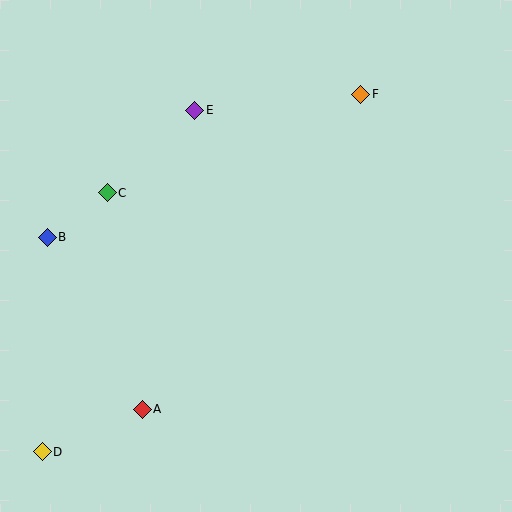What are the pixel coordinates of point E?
Point E is at (195, 110).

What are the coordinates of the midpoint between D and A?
The midpoint between D and A is at (92, 430).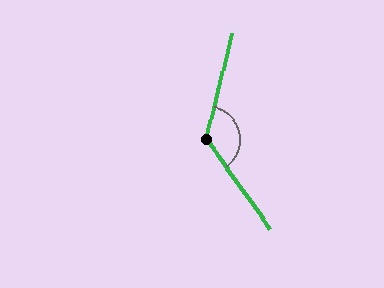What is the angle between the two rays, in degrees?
Approximately 131 degrees.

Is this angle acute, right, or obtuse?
It is obtuse.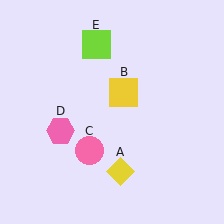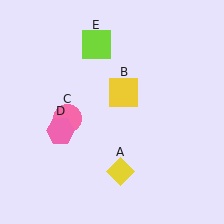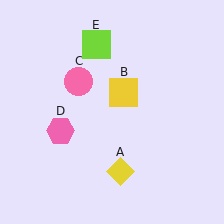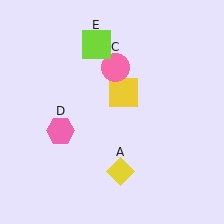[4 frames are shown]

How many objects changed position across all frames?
1 object changed position: pink circle (object C).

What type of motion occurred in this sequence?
The pink circle (object C) rotated clockwise around the center of the scene.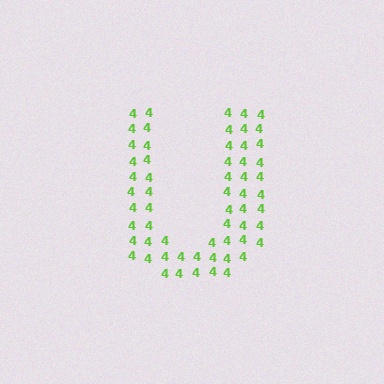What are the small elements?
The small elements are digit 4's.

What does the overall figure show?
The overall figure shows the letter U.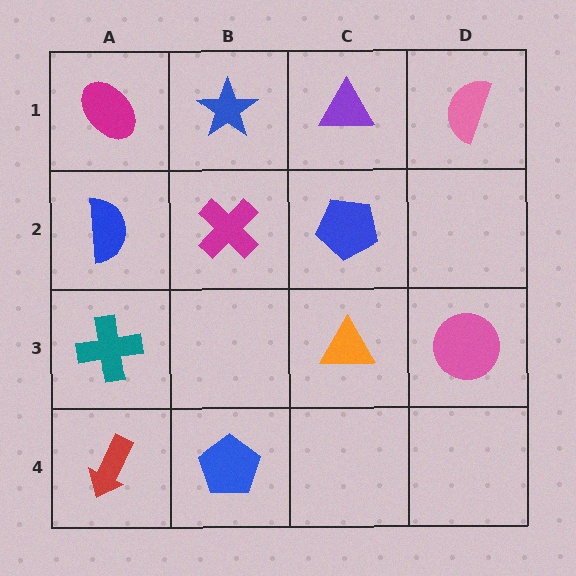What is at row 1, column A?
A magenta ellipse.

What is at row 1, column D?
A pink semicircle.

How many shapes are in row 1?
4 shapes.